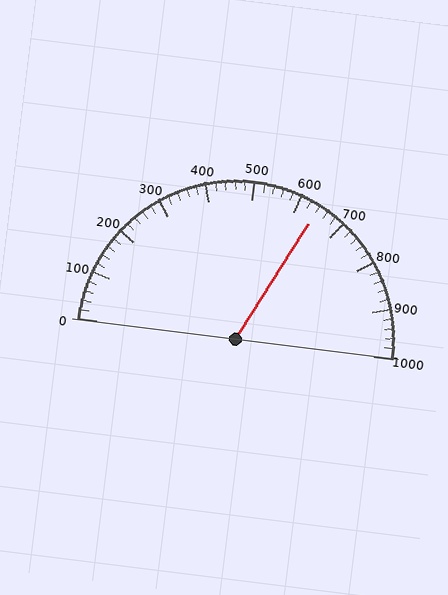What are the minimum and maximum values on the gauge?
The gauge ranges from 0 to 1000.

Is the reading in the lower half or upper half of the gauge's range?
The reading is in the upper half of the range (0 to 1000).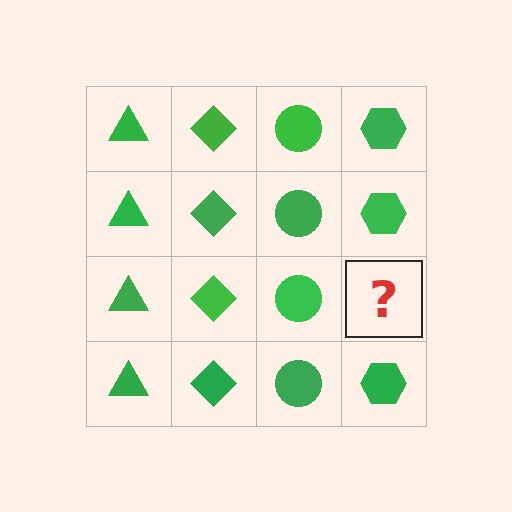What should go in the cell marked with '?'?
The missing cell should contain a green hexagon.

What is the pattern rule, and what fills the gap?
The rule is that each column has a consistent shape. The gap should be filled with a green hexagon.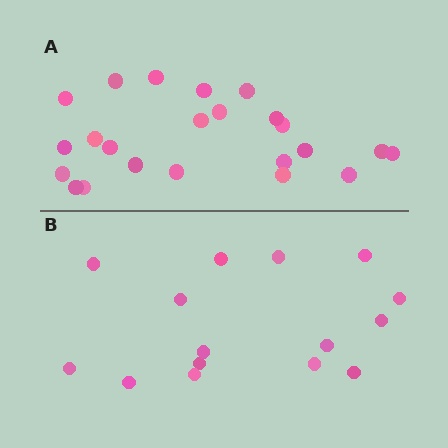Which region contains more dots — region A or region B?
Region A (the top region) has more dots.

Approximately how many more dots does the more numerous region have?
Region A has roughly 8 or so more dots than region B.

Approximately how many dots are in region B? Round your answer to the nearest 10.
About 20 dots. (The exact count is 15, which rounds to 20.)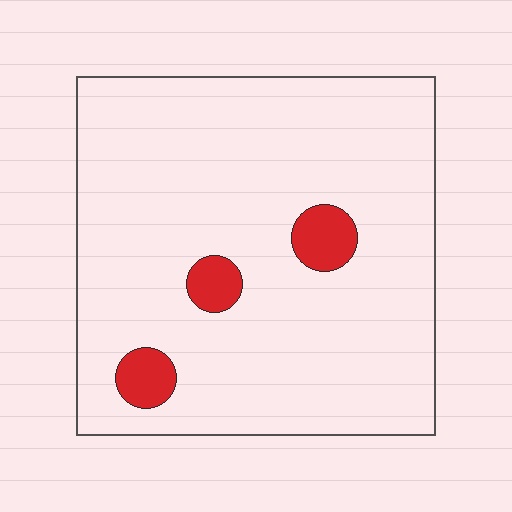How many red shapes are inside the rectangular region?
3.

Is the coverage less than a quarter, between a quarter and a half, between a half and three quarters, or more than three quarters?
Less than a quarter.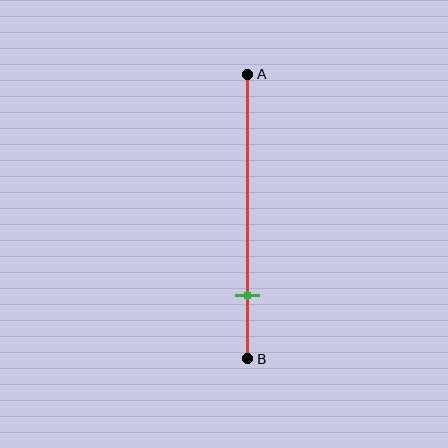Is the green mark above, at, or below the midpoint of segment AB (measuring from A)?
The green mark is below the midpoint of segment AB.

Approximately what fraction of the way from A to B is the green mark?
The green mark is approximately 80% of the way from A to B.